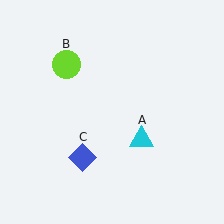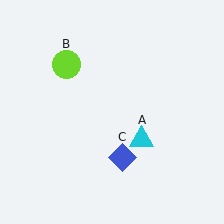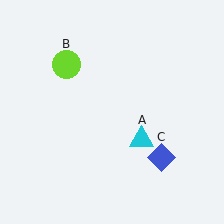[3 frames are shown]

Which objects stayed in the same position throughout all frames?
Cyan triangle (object A) and lime circle (object B) remained stationary.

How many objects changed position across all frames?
1 object changed position: blue diamond (object C).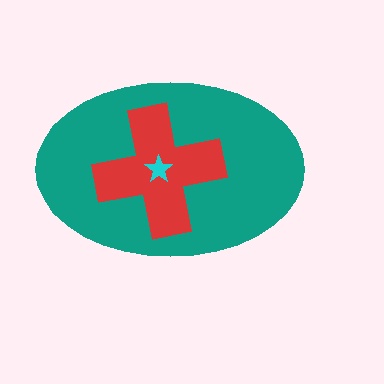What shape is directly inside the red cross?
The cyan star.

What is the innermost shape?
The cyan star.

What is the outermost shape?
The teal ellipse.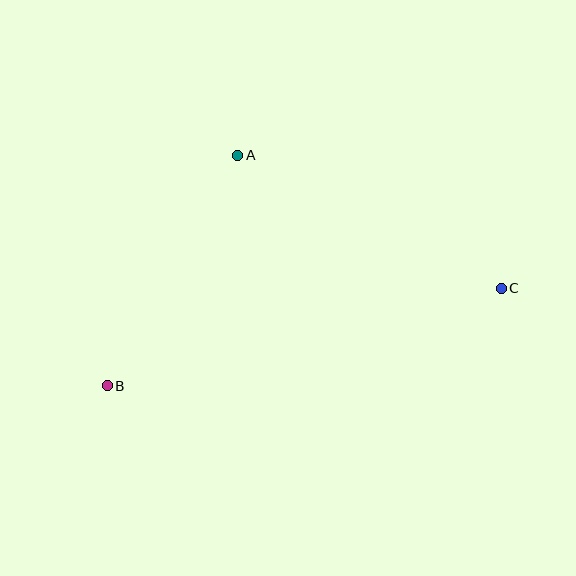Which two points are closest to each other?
Points A and B are closest to each other.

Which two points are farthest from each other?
Points B and C are farthest from each other.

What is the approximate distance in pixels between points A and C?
The distance between A and C is approximately 296 pixels.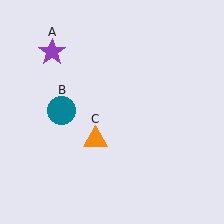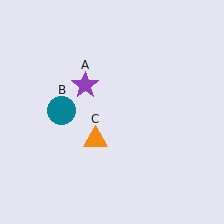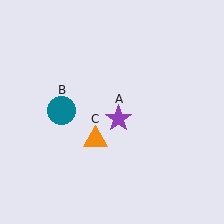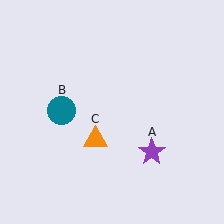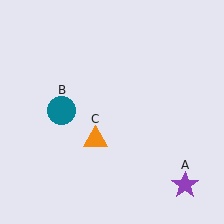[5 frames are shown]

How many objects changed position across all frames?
1 object changed position: purple star (object A).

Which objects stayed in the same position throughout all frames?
Teal circle (object B) and orange triangle (object C) remained stationary.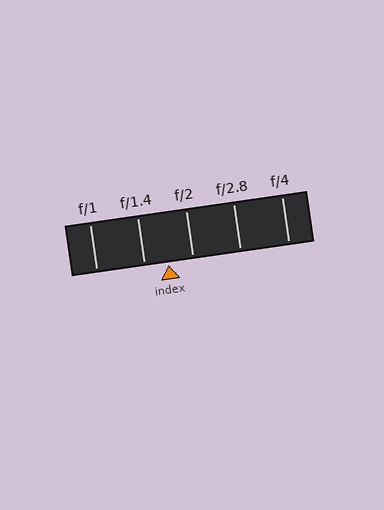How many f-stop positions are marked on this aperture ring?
There are 5 f-stop positions marked.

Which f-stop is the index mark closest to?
The index mark is closest to f/1.4.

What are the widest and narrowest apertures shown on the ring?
The widest aperture shown is f/1 and the narrowest is f/4.